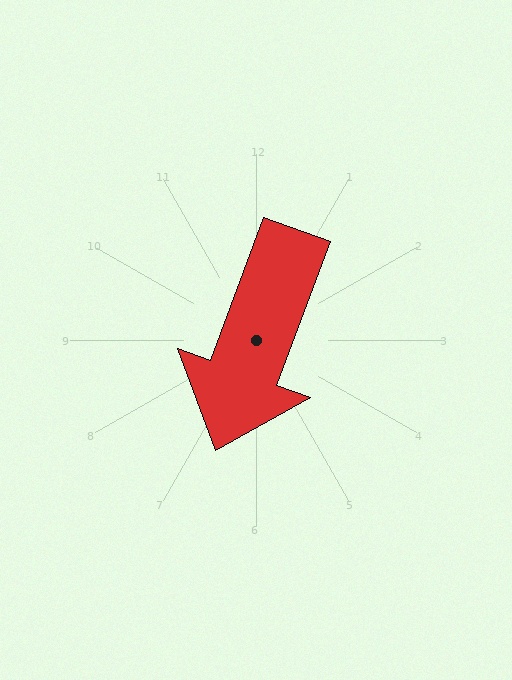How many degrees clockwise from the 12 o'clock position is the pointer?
Approximately 200 degrees.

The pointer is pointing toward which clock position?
Roughly 7 o'clock.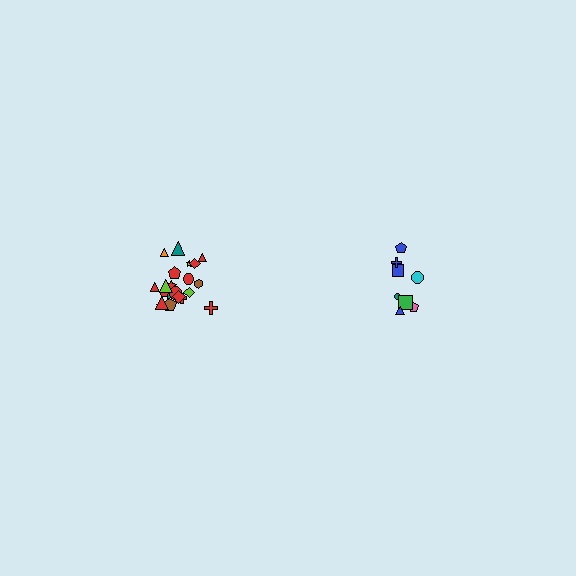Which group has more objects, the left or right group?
The left group.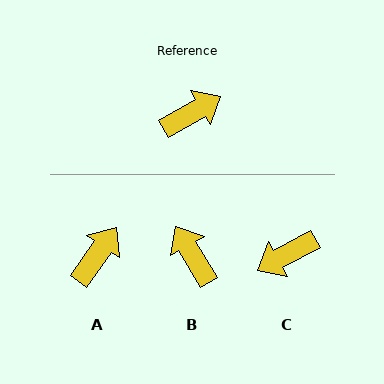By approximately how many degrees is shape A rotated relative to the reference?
Approximately 25 degrees counter-clockwise.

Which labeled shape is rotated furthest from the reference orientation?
C, about 179 degrees away.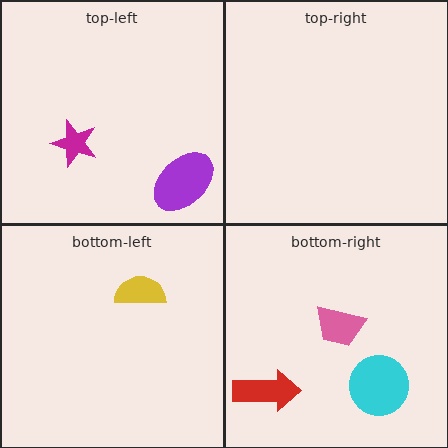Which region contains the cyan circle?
The bottom-right region.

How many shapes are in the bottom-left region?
1.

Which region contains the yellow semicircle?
The bottom-left region.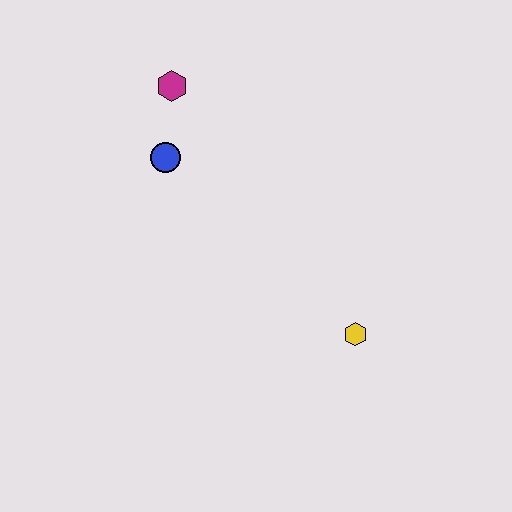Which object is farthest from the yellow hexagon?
The magenta hexagon is farthest from the yellow hexagon.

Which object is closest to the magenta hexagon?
The blue circle is closest to the magenta hexagon.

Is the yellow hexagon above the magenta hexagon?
No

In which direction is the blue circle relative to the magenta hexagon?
The blue circle is below the magenta hexagon.